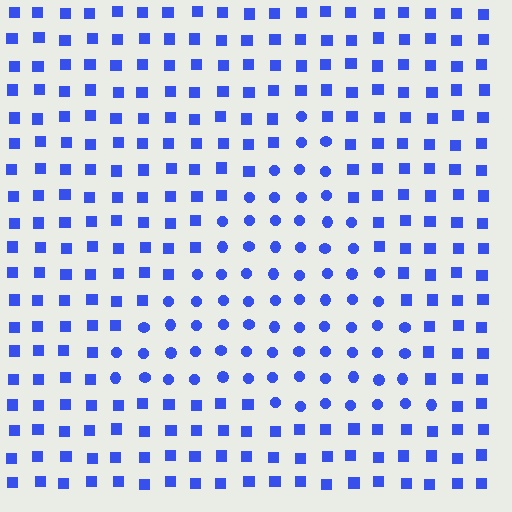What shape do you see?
I see a triangle.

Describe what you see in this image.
The image is filled with small blue elements arranged in a uniform grid. A triangle-shaped region contains circles, while the surrounding area contains squares. The boundary is defined purely by the change in element shape.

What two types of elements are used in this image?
The image uses circles inside the triangle region and squares outside it.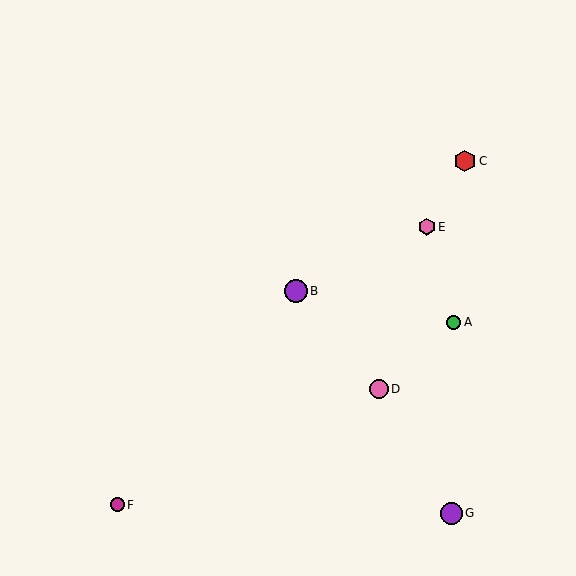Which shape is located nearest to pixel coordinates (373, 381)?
The pink circle (labeled D) at (379, 389) is nearest to that location.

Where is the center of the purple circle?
The center of the purple circle is at (296, 291).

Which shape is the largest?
The purple circle (labeled B) is the largest.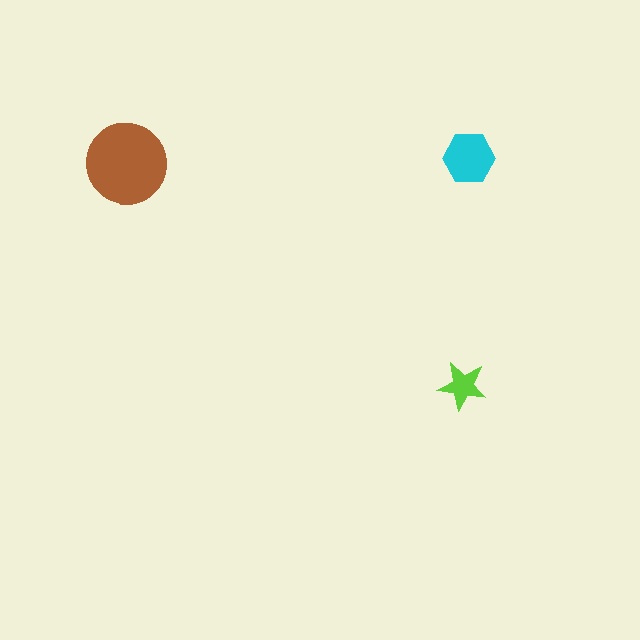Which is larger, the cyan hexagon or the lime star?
The cyan hexagon.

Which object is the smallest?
The lime star.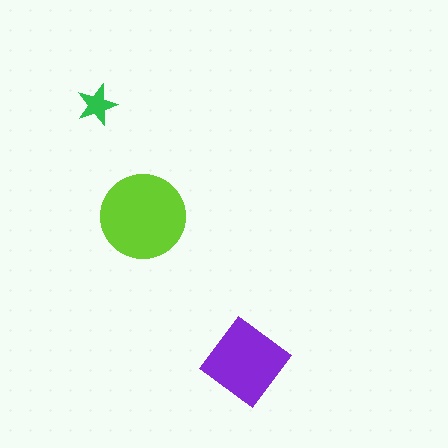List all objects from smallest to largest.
The green star, the purple diamond, the lime circle.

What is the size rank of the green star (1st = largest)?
3rd.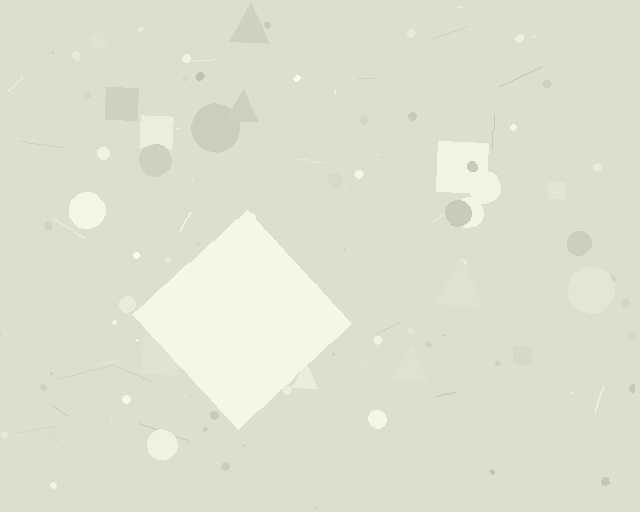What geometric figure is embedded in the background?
A diamond is embedded in the background.